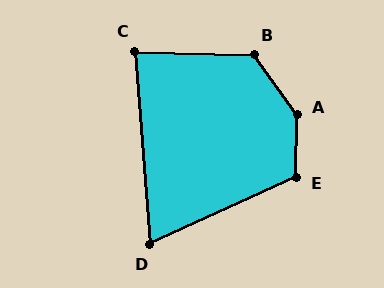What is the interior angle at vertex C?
Approximately 84 degrees (acute).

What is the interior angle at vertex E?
Approximately 116 degrees (obtuse).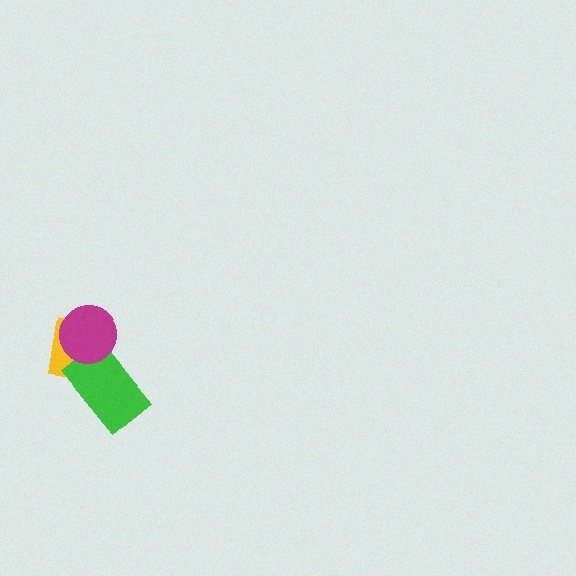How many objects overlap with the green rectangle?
2 objects overlap with the green rectangle.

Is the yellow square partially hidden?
Yes, it is partially covered by another shape.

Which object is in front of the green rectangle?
The magenta circle is in front of the green rectangle.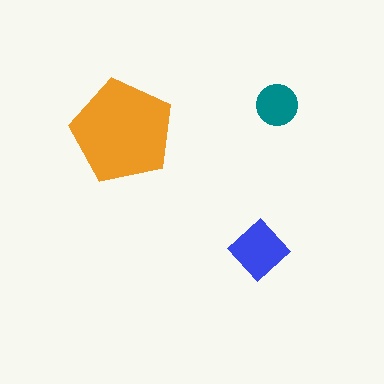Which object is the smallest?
The teal circle.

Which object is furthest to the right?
The teal circle is rightmost.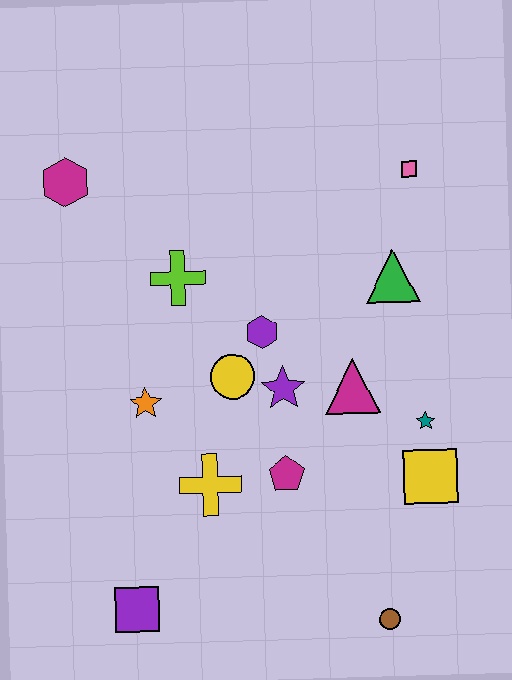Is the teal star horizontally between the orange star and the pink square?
No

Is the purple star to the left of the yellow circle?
No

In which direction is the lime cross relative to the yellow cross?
The lime cross is above the yellow cross.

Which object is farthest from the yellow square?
The magenta hexagon is farthest from the yellow square.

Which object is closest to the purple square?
The yellow cross is closest to the purple square.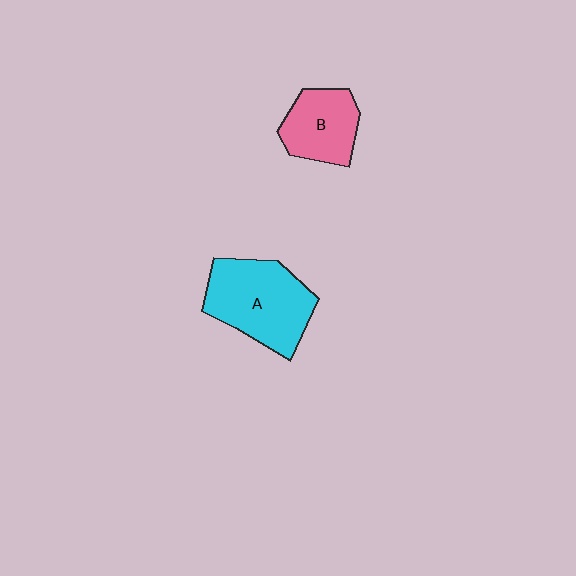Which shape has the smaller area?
Shape B (pink).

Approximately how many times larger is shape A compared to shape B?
Approximately 1.5 times.